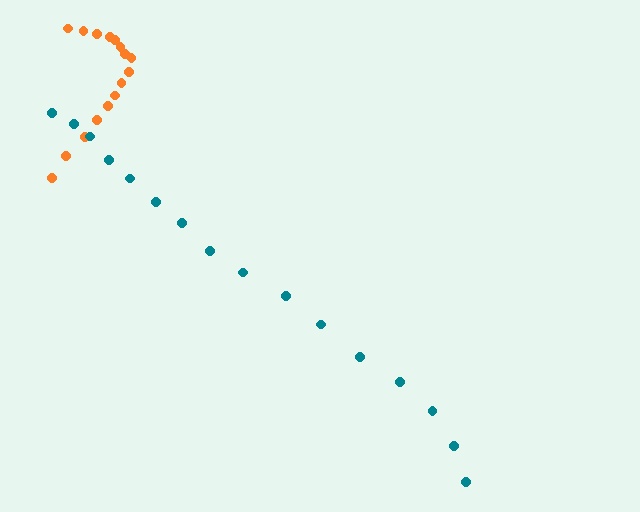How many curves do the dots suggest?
There are 2 distinct paths.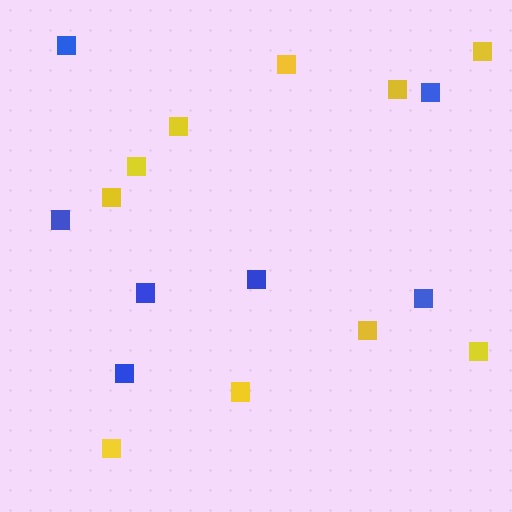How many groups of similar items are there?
There are 2 groups: one group of yellow squares (10) and one group of blue squares (7).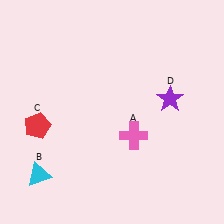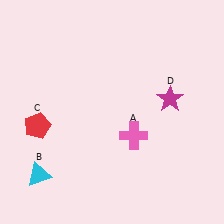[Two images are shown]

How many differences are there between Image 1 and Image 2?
There is 1 difference between the two images.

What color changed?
The star (D) changed from purple in Image 1 to magenta in Image 2.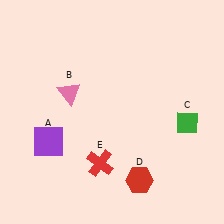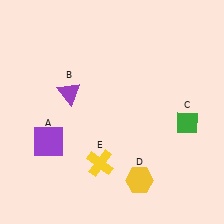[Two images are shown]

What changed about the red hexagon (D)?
In Image 1, D is red. In Image 2, it changed to yellow.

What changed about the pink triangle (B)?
In Image 1, B is pink. In Image 2, it changed to purple.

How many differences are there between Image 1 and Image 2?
There are 3 differences between the two images.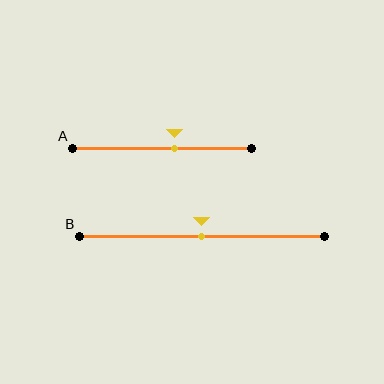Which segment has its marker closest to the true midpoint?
Segment B has its marker closest to the true midpoint.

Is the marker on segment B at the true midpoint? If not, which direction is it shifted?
Yes, the marker on segment B is at the true midpoint.